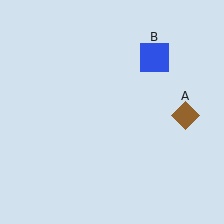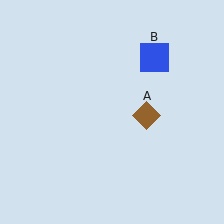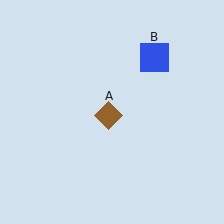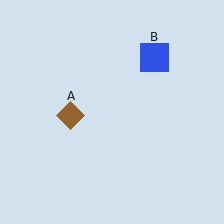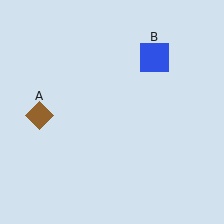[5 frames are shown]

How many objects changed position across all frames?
1 object changed position: brown diamond (object A).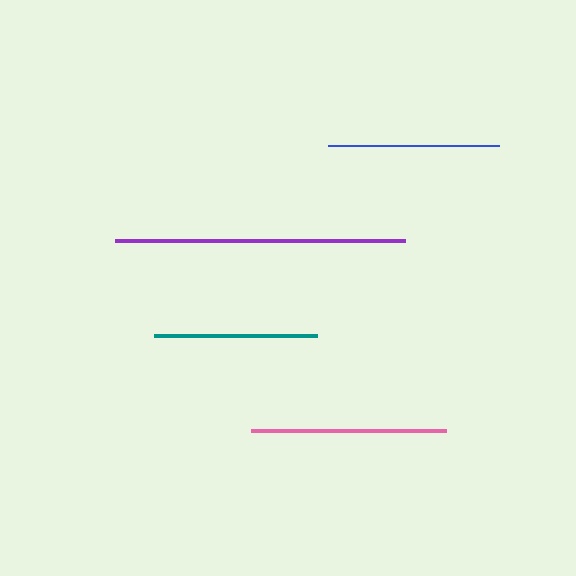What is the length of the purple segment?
The purple segment is approximately 290 pixels long.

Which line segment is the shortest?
The teal line is the shortest at approximately 164 pixels.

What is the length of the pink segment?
The pink segment is approximately 195 pixels long.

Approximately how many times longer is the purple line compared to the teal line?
The purple line is approximately 1.8 times the length of the teal line.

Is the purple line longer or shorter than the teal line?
The purple line is longer than the teal line.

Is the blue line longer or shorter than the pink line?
The pink line is longer than the blue line.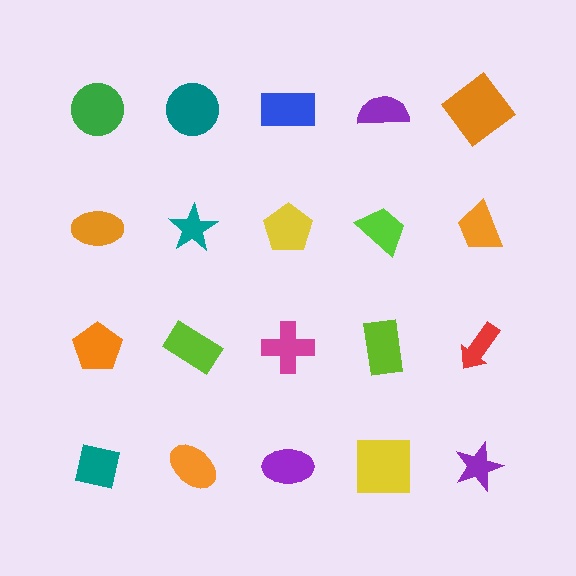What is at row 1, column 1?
A green circle.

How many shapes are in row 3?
5 shapes.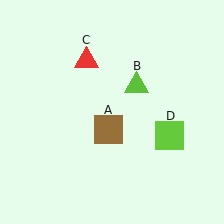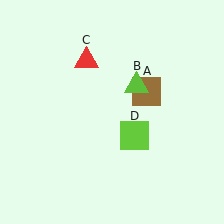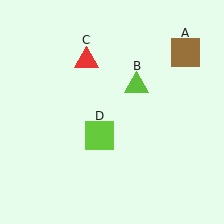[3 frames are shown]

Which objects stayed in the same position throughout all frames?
Lime triangle (object B) and red triangle (object C) remained stationary.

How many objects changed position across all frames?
2 objects changed position: brown square (object A), lime square (object D).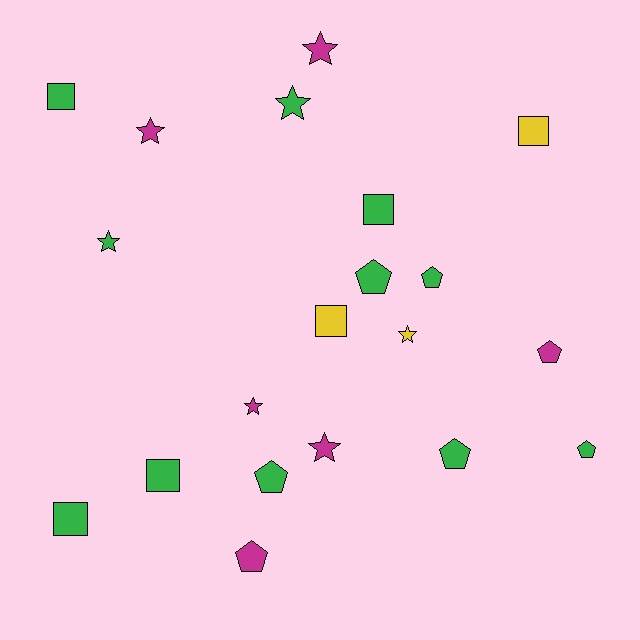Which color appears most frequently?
Green, with 11 objects.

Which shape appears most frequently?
Pentagon, with 7 objects.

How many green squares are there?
There are 4 green squares.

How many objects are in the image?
There are 20 objects.